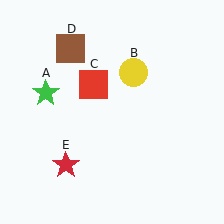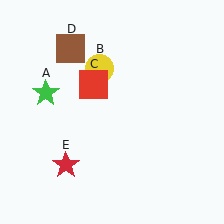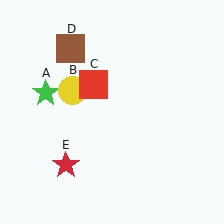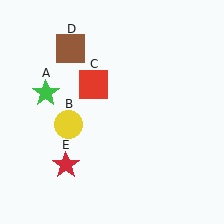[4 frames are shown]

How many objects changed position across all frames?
1 object changed position: yellow circle (object B).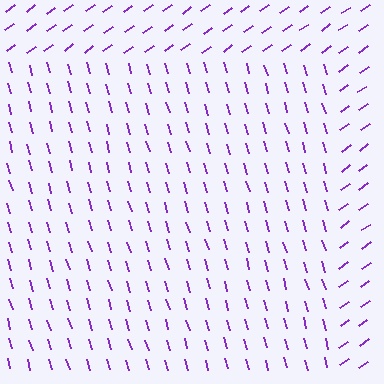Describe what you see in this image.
The image is filled with small purple line segments. A rectangle region in the image has lines oriented differently from the surrounding lines, creating a visible texture boundary.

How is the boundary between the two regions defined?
The boundary is defined purely by a change in line orientation (approximately 71 degrees difference). All lines are the same color and thickness.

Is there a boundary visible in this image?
Yes, there is a texture boundary formed by a change in line orientation.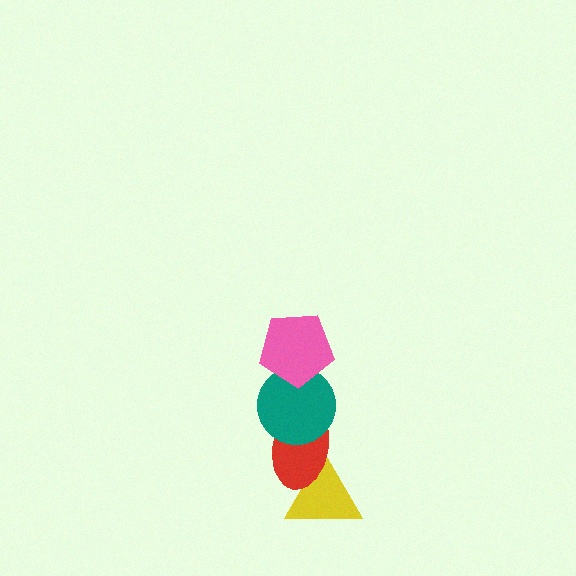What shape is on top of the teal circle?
The pink pentagon is on top of the teal circle.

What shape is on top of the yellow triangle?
The red ellipse is on top of the yellow triangle.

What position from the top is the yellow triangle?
The yellow triangle is 4th from the top.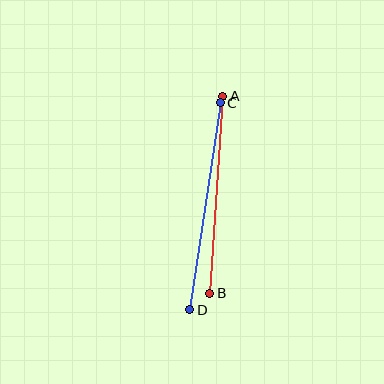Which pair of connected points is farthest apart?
Points C and D are farthest apart.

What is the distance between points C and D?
The distance is approximately 209 pixels.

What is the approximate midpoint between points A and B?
The midpoint is at approximately (216, 195) pixels.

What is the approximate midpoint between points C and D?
The midpoint is at approximately (205, 206) pixels.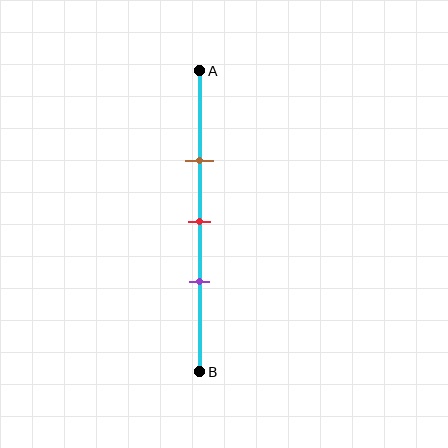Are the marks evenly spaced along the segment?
Yes, the marks are approximately evenly spaced.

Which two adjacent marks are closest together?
The red and purple marks are the closest adjacent pair.